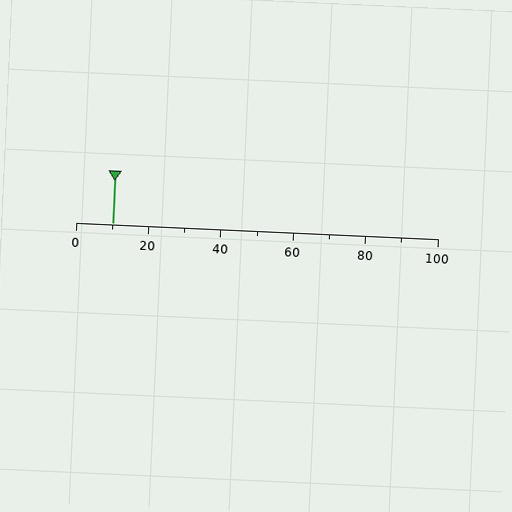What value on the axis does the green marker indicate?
The marker indicates approximately 10.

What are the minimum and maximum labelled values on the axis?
The axis runs from 0 to 100.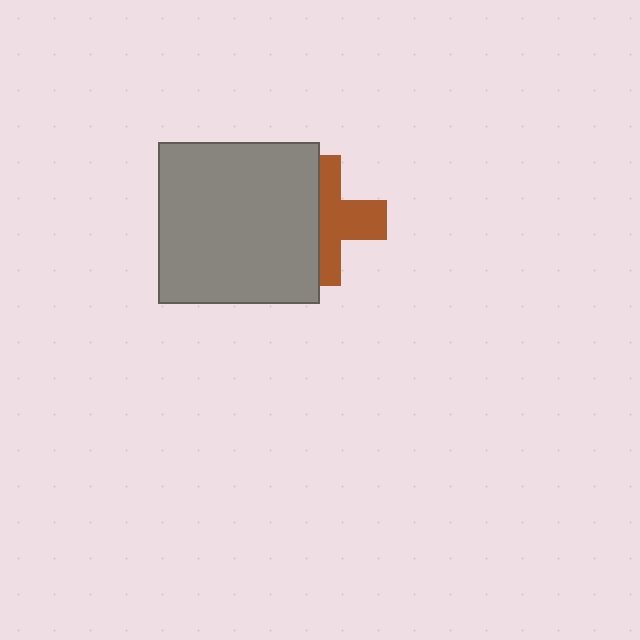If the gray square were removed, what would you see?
You would see the complete brown cross.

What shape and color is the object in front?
The object in front is a gray square.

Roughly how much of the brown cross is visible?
About half of it is visible (roughly 53%).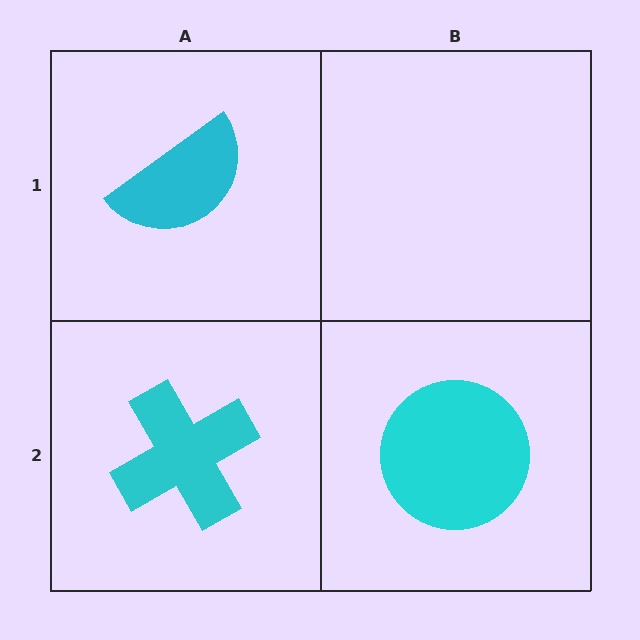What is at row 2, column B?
A cyan circle.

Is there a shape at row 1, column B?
No, that cell is empty.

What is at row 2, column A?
A cyan cross.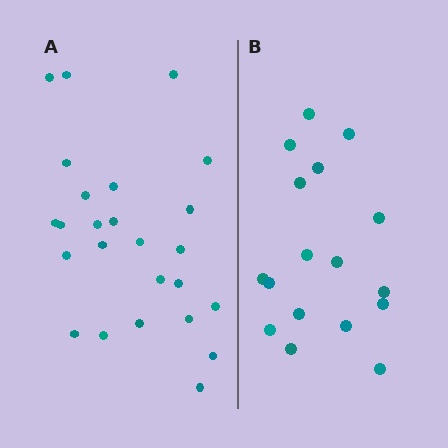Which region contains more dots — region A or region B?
Region A (the left region) has more dots.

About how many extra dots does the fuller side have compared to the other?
Region A has roughly 8 or so more dots than region B.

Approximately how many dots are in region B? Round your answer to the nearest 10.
About 20 dots. (The exact count is 17, which rounds to 20.)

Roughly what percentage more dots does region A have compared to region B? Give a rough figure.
About 45% more.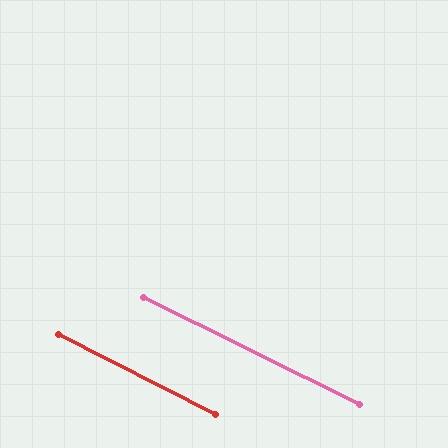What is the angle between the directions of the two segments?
Approximately 1 degree.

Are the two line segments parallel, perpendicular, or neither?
Parallel — their directions differ by only 0.8°.